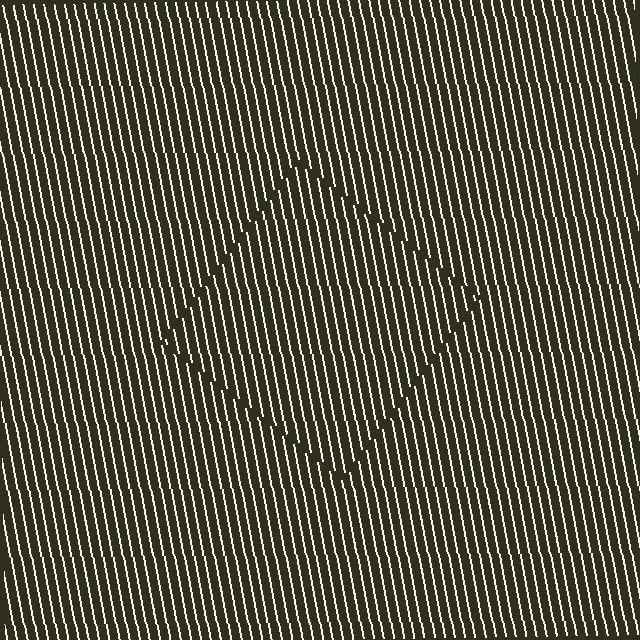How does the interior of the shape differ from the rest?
The interior of the shape contains the same grating, shifted by half a period — the contour is defined by the phase discontinuity where line-ends from the inner and outer gratings abut.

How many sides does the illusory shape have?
4 sides — the line-ends trace a square.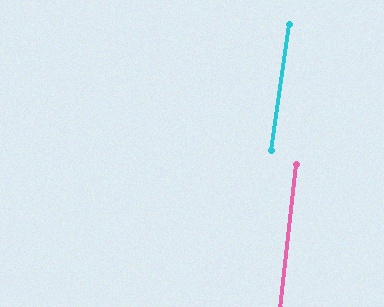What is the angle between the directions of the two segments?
Approximately 2 degrees.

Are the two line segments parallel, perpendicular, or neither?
Parallel — their directions differ by only 1.7°.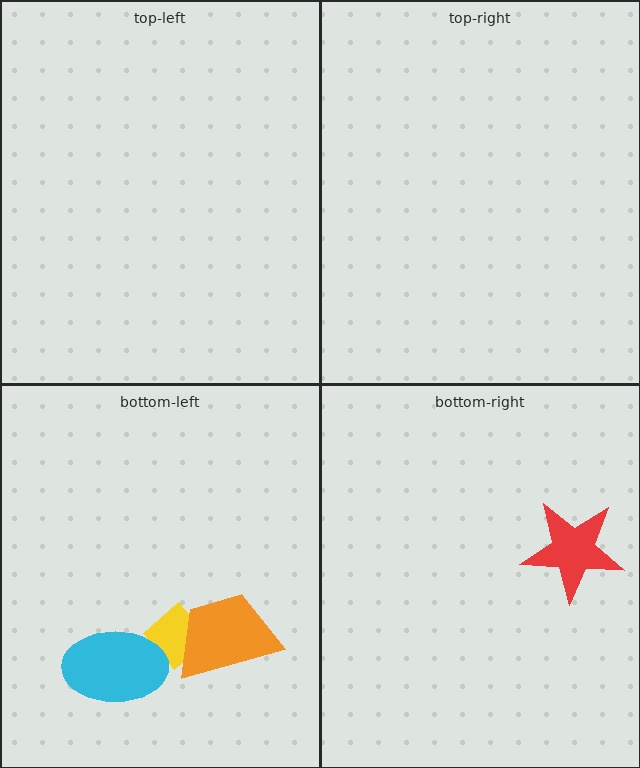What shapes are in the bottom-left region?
The yellow diamond, the orange trapezoid, the cyan ellipse.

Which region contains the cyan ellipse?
The bottom-left region.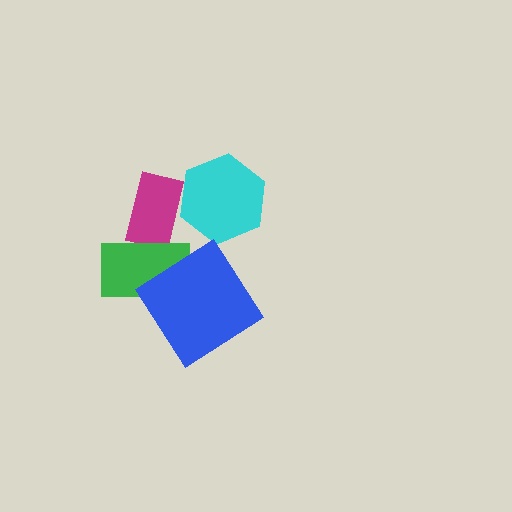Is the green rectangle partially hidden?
Yes, it is partially covered by another shape.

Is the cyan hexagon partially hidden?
No, no other shape covers it.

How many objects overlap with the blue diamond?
1 object overlaps with the blue diamond.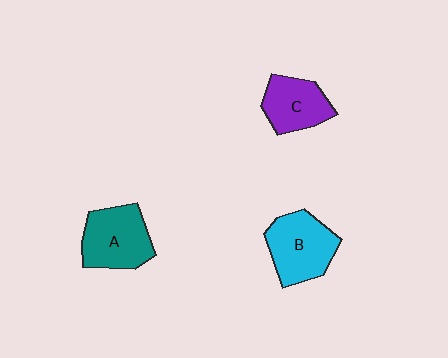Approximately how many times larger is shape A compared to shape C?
Approximately 1.3 times.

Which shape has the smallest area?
Shape C (purple).